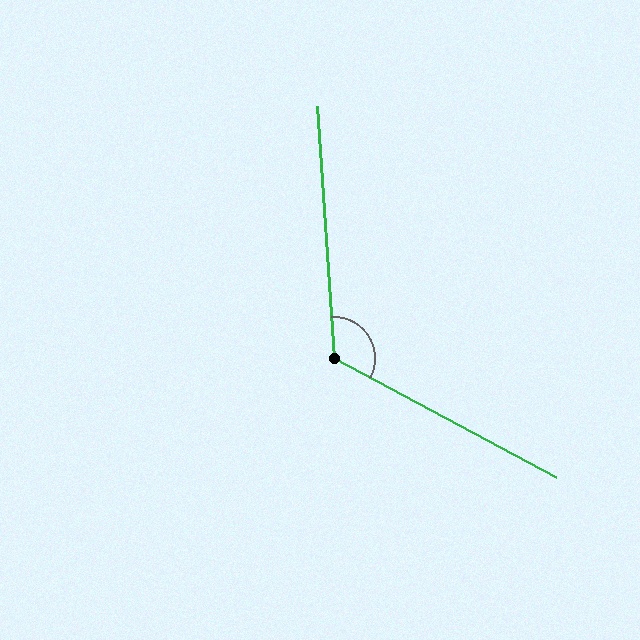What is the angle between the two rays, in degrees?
Approximately 122 degrees.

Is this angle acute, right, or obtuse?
It is obtuse.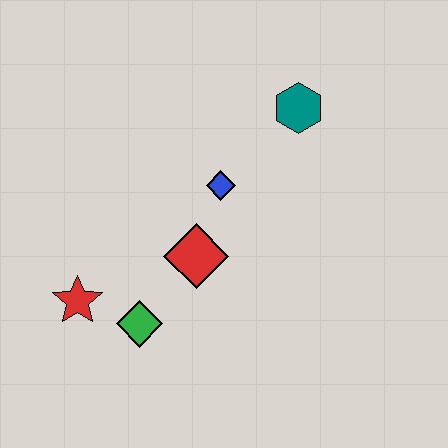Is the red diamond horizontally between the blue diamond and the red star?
Yes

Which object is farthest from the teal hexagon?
The red star is farthest from the teal hexagon.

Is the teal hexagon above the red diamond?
Yes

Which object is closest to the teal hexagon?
The blue diamond is closest to the teal hexagon.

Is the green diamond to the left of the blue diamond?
Yes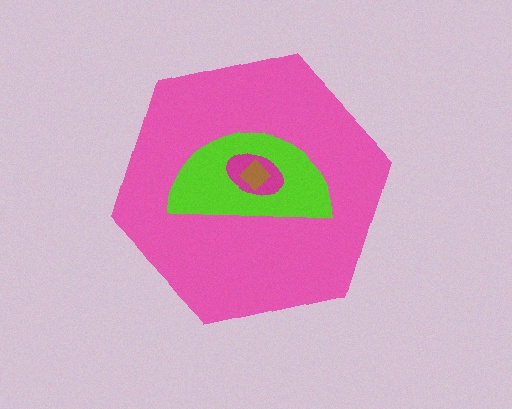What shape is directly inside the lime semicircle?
The magenta ellipse.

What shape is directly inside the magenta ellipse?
The brown diamond.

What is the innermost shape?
The brown diamond.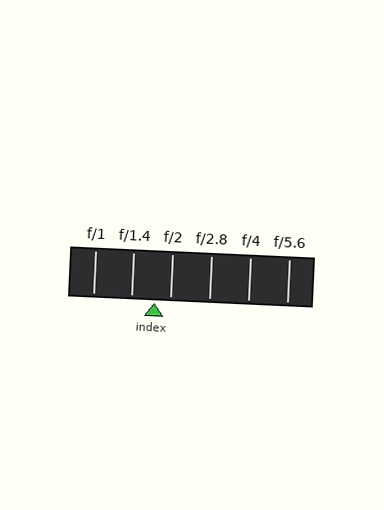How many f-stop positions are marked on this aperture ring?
There are 6 f-stop positions marked.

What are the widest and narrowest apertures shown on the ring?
The widest aperture shown is f/1 and the narrowest is f/5.6.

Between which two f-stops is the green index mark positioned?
The index mark is between f/1.4 and f/2.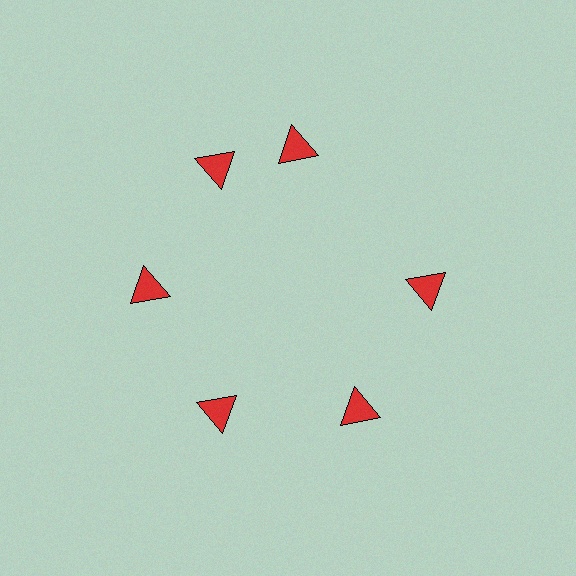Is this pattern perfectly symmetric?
No. The 6 red triangles are arranged in a ring, but one element near the 1 o'clock position is rotated out of alignment along the ring, breaking the 6-fold rotational symmetry.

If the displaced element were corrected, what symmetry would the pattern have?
It would have 6-fold rotational symmetry — the pattern would map onto itself every 60 degrees.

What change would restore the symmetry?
The symmetry would be restored by rotating it back into even spacing with its neighbors so that all 6 triangles sit at equal angles and equal distance from the center.